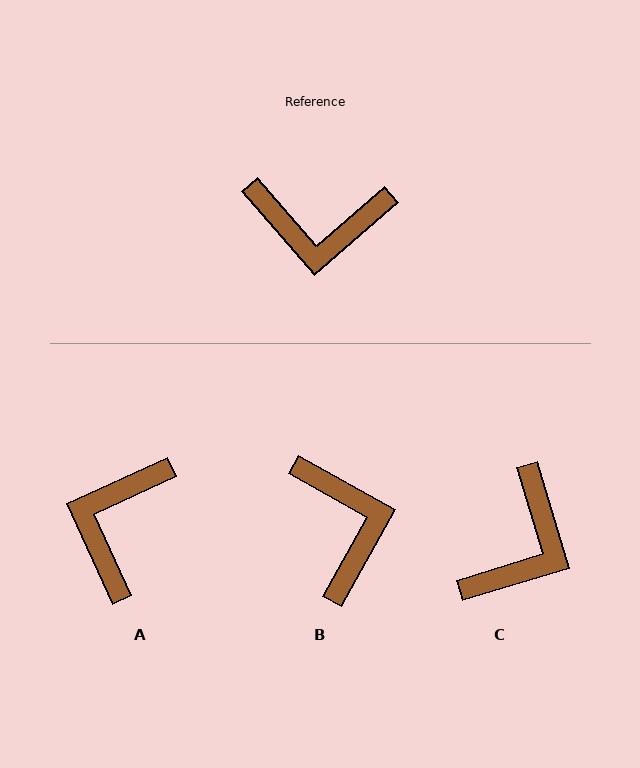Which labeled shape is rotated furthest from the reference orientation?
B, about 110 degrees away.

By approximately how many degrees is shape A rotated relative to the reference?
Approximately 106 degrees clockwise.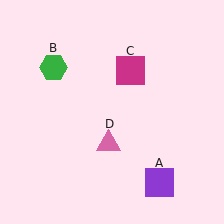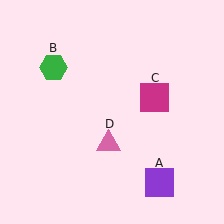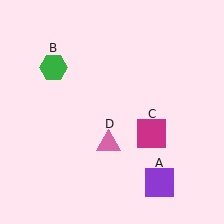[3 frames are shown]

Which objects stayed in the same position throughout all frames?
Purple square (object A) and green hexagon (object B) and pink triangle (object D) remained stationary.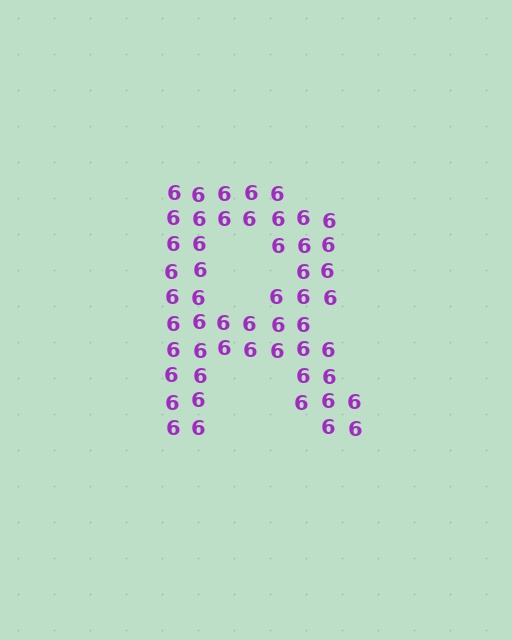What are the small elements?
The small elements are digit 6's.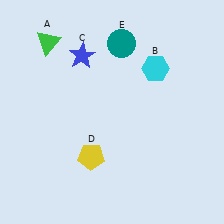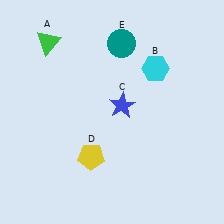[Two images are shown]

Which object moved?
The blue star (C) moved down.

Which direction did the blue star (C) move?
The blue star (C) moved down.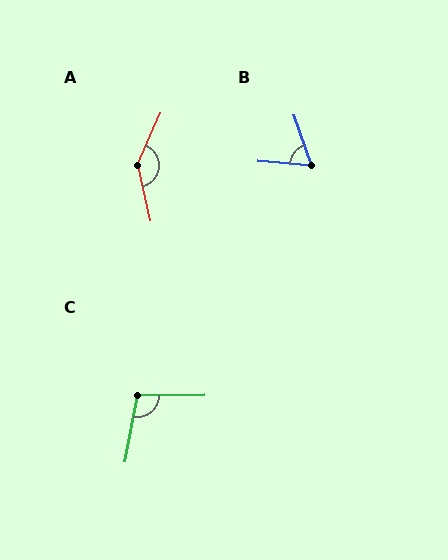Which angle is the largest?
A, at approximately 143 degrees.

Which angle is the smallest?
B, at approximately 66 degrees.